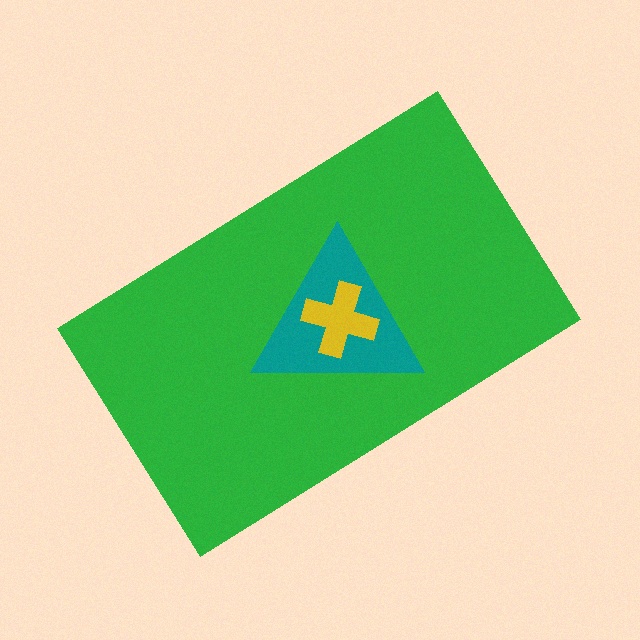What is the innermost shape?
The yellow cross.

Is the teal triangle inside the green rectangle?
Yes.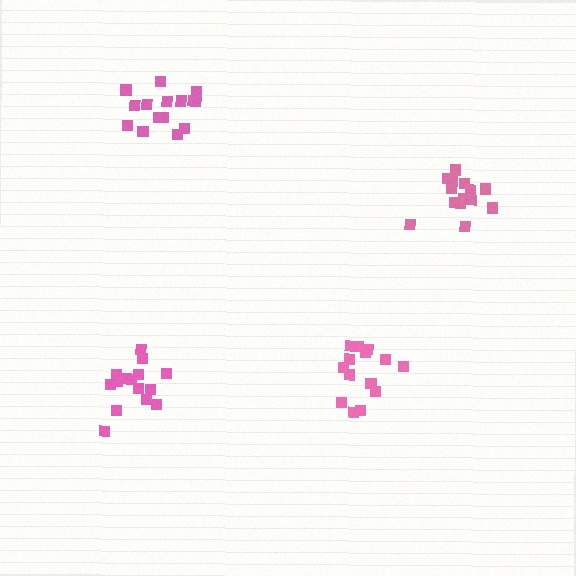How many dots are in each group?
Group 1: 15 dots, Group 2: 14 dots, Group 3: 15 dots, Group 4: 15 dots (59 total).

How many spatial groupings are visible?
There are 4 spatial groupings.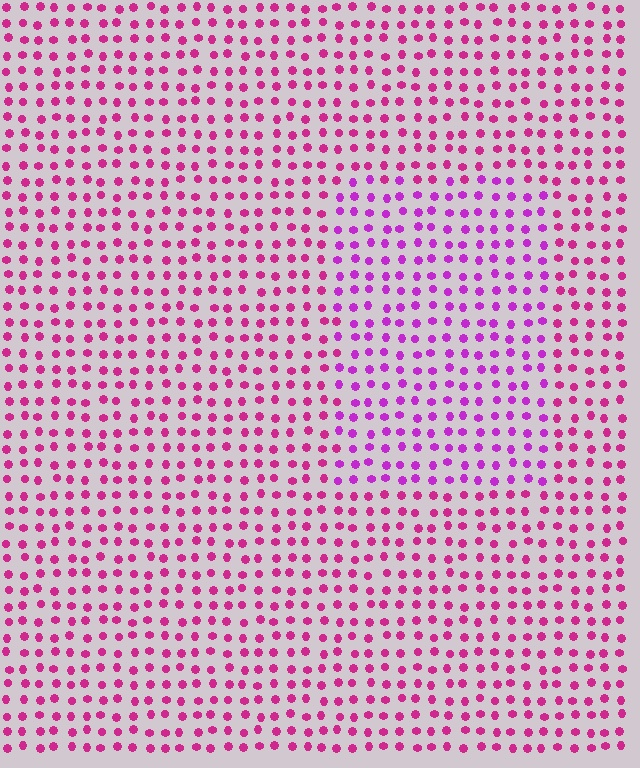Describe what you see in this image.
The image is filled with small magenta elements in a uniform arrangement. A rectangle-shaped region is visible where the elements are tinted to a slightly different hue, forming a subtle color boundary.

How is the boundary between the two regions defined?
The boundary is defined purely by a slight shift in hue (about 28 degrees). Spacing, size, and orientation are identical on both sides.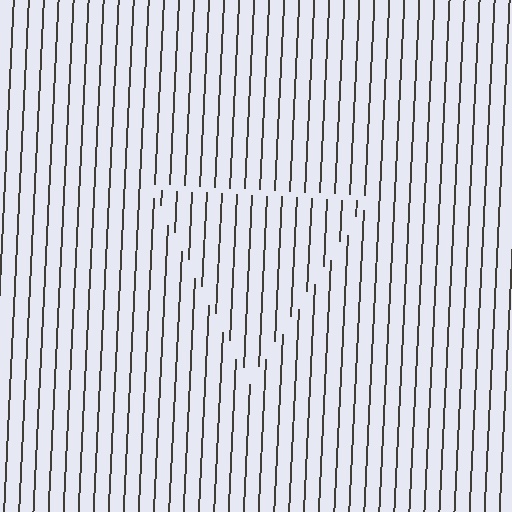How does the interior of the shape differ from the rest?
The interior of the shape contains the same grating, shifted by half a period — the contour is defined by the phase discontinuity where line-ends from the inner and outer gratings abut.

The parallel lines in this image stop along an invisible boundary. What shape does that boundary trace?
An illusory triangle. The interior of the shape contains the same grating, shifted by half a period — the contour is defined by the phase discontinuity where line-ends from the inner and outer gratings abut.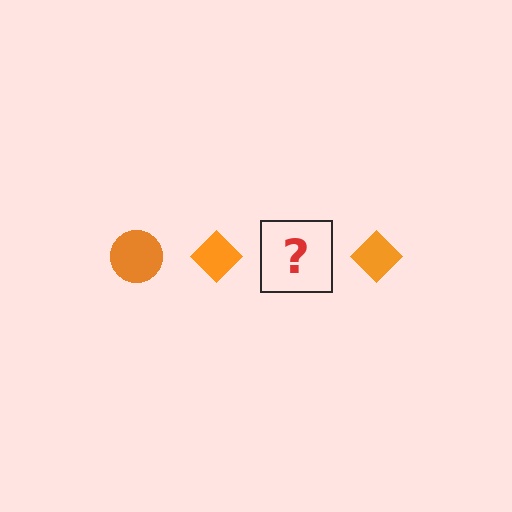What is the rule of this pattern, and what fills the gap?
The rule is that the pattern cycles through circle, diamond shapes in orange. The gap should be filled with an orange circle.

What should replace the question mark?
The question mark should be replaced with an orange circle.